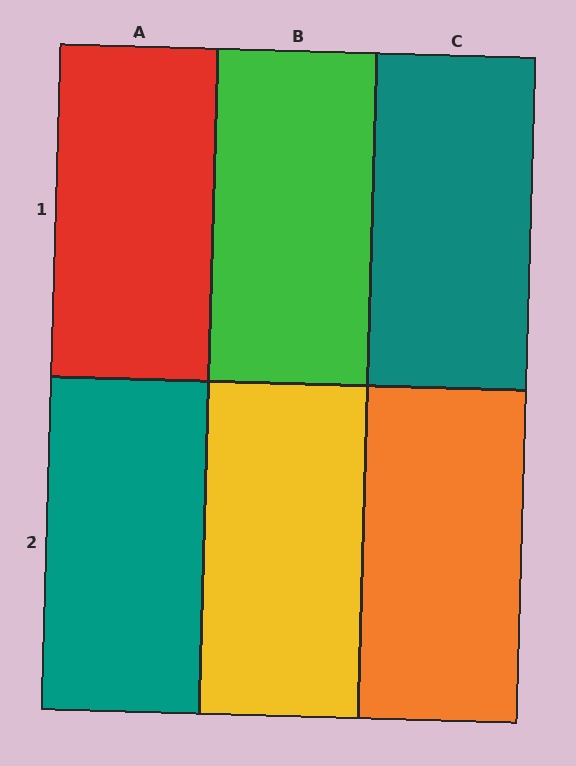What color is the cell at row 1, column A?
Red.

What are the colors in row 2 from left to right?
Teal, yellow, orange.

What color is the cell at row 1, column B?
Green.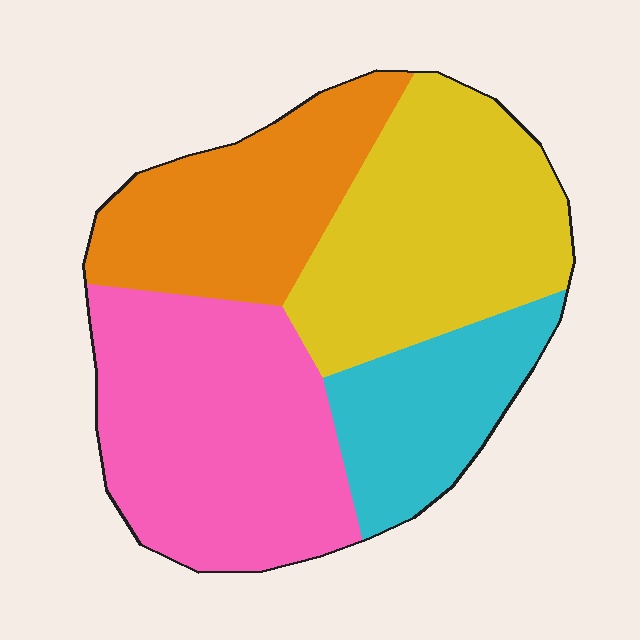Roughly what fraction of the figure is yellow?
Yellow covers about 30% of the figure.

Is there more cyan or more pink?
Pink.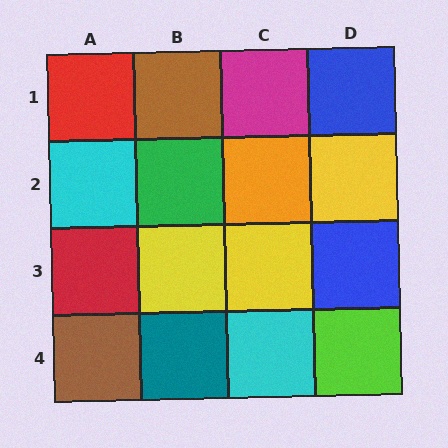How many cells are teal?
1 cell is teal.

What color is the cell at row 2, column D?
Yellow.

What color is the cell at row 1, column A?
Red.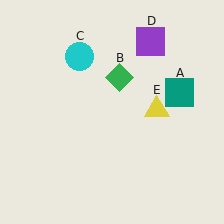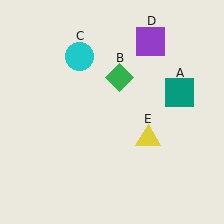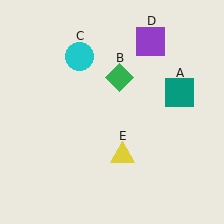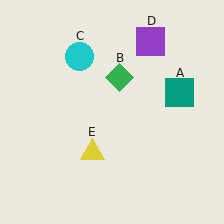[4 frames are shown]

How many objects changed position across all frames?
1 object changed position: yellow triangle (object E).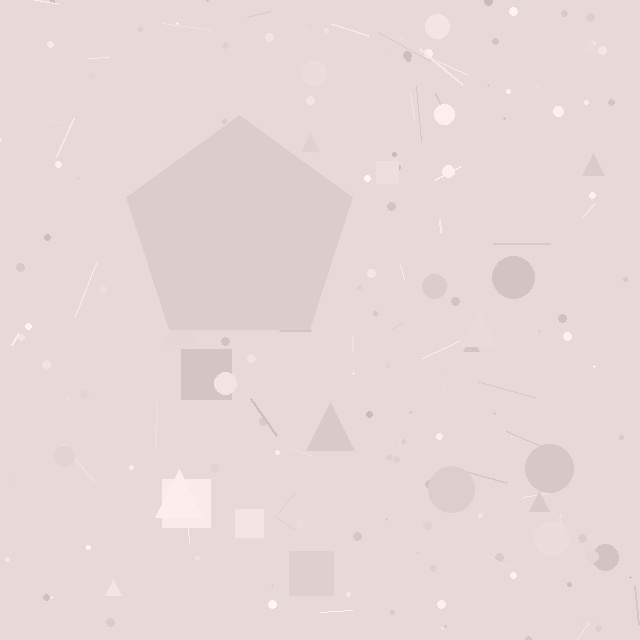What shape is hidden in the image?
A pentagon is hidden in the image.